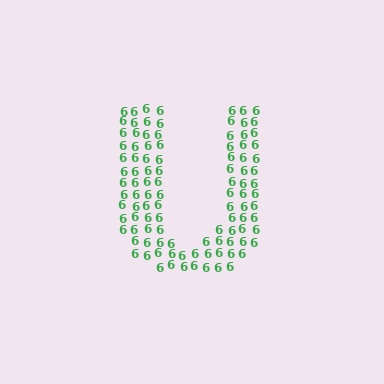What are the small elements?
The small elements are digit 6's.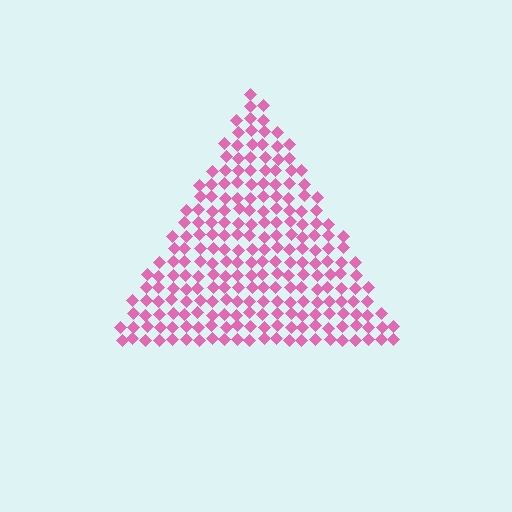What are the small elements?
The small elements are diamonds.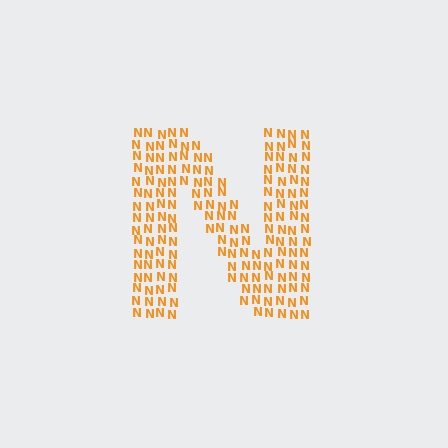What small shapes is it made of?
It is made of small letter N's.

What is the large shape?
The large shape is the letter N.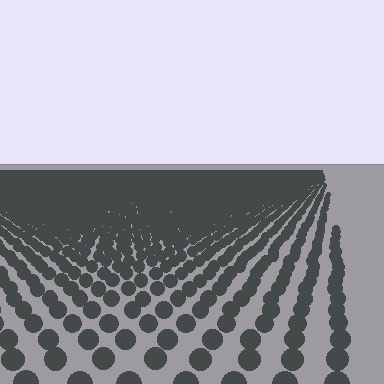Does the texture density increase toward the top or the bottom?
Density increases toward the top.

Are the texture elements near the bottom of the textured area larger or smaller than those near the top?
Larger. Near the bottom, elements are closer to the viewer and appear at a bigger on-screen size.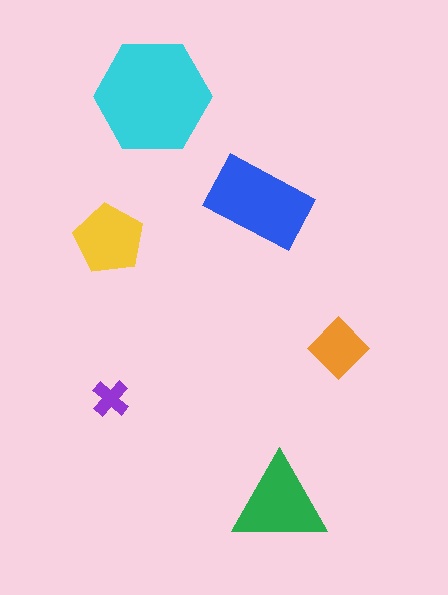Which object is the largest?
The cyan hexagon.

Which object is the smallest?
The purple cross.